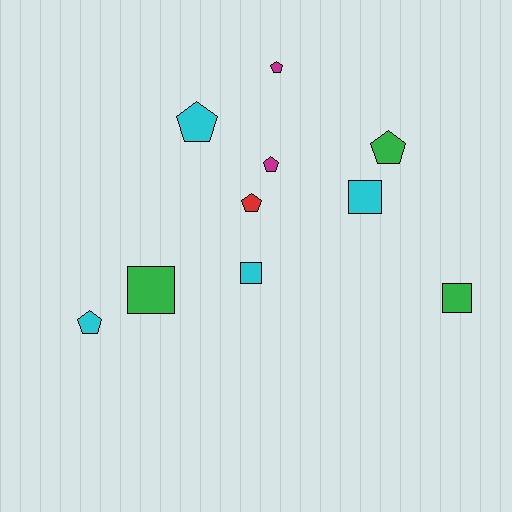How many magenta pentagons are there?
There are 2 magenta pentagons.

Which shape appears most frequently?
Pentagon, with 6 objects.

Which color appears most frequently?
Cyan, with 4 objects.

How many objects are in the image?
There are 10 objects.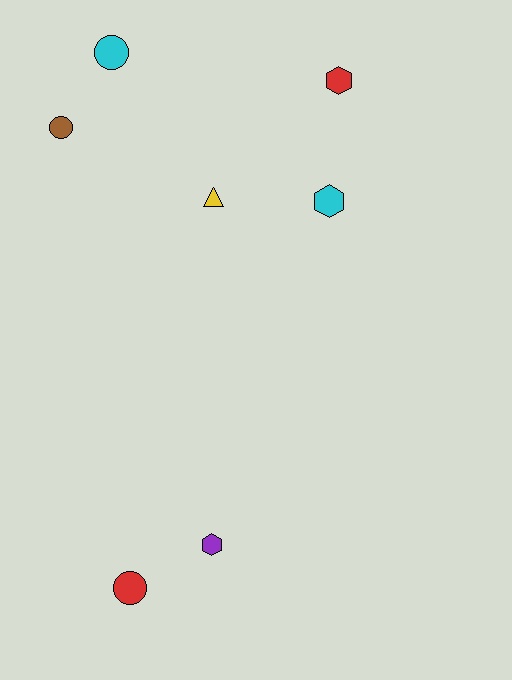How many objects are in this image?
There are 7 objects.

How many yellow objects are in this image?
There is 1 yellow object.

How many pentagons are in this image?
There are no pentagons.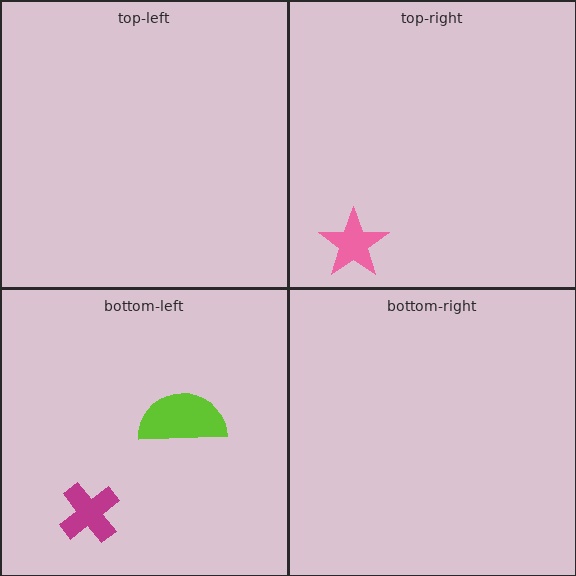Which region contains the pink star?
The top-right region.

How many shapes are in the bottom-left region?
2.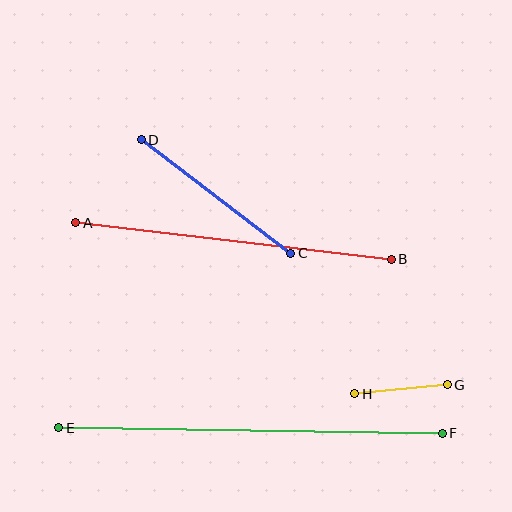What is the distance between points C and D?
The distance is approximately 188 pixels.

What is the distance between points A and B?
The distance is approximately 318 pixels.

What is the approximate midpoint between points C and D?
The midpoint is at approximately (216, 196) pixels.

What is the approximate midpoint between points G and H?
The midpoint is at approximately (401, 389) pixels.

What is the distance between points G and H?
The distance is approximately 93 pixels.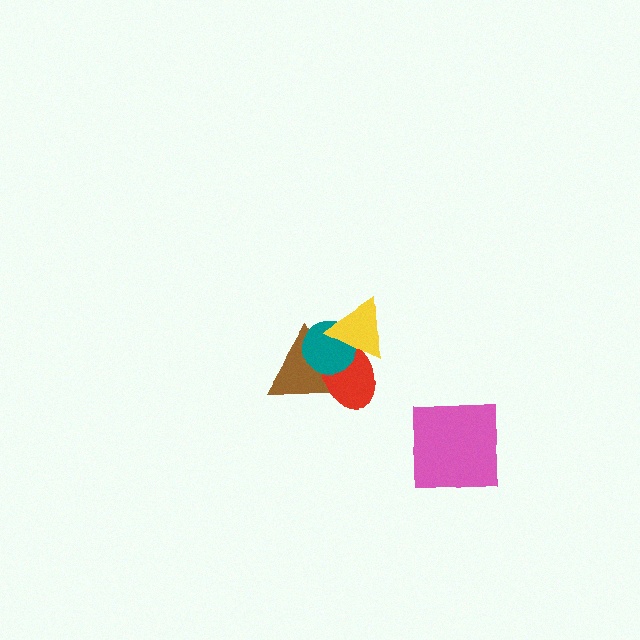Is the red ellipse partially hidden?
Yes, it is partially covered by another shape.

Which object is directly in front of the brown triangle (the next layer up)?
The red ellipse is directly in front of the brown triangle.